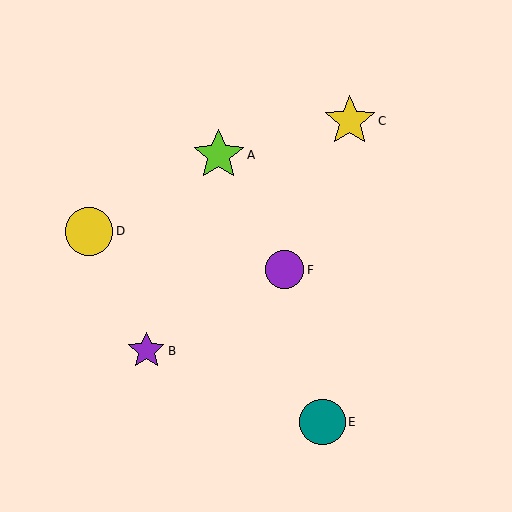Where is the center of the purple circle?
The center of the purple circle is at (285, 270).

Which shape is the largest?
The lime star (labeled A) is the largest.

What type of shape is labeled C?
Shape C is a yellow star.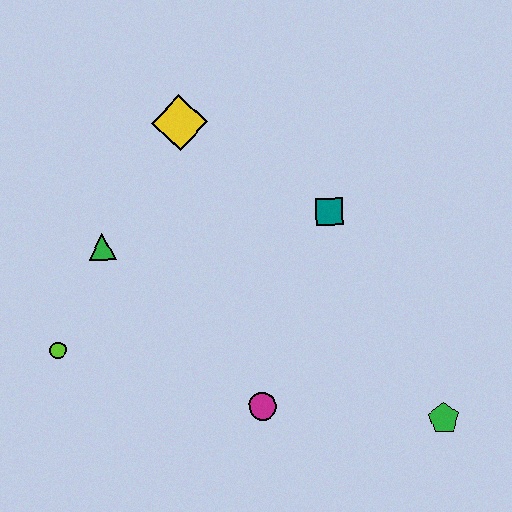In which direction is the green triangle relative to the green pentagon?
The green triangle is to the left of the green pentagon.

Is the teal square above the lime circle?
Yes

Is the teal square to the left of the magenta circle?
No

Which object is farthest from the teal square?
The lime circle is farthest from the teal square.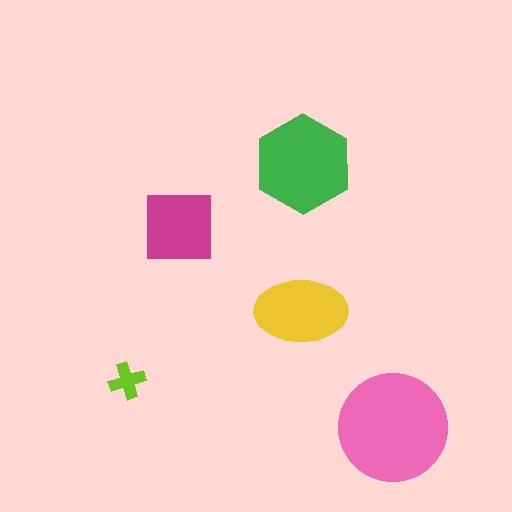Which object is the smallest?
The lime cross.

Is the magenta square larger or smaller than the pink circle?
Smaller.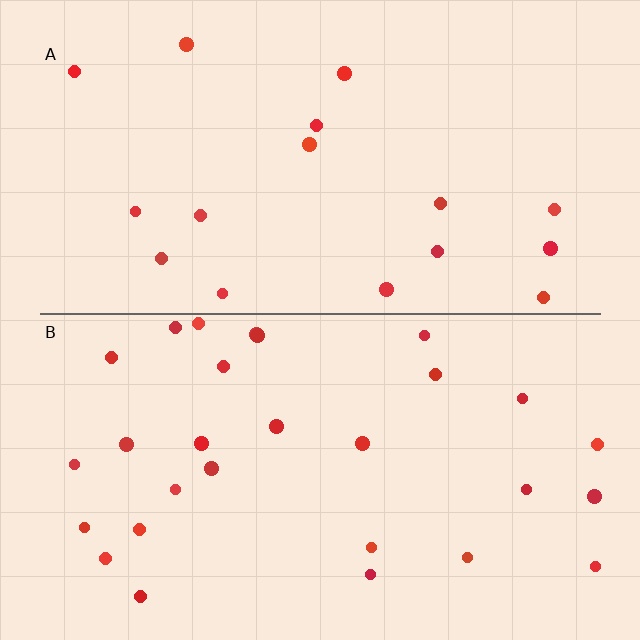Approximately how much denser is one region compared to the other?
Approximately 1.7× — region B over region A.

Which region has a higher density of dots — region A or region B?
B (the bottom).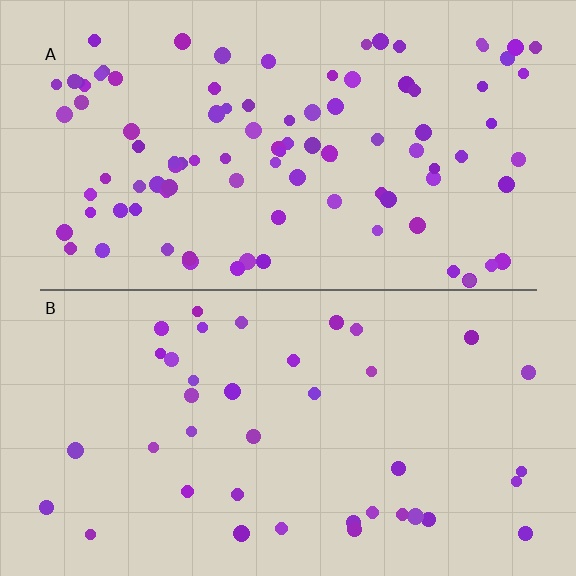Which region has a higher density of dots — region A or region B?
A (the top).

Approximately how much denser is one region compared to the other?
Approximately 2.5× — region A over region B.